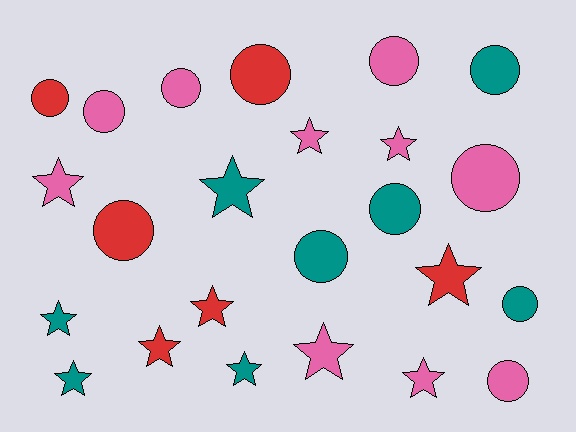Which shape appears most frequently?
Circle, with 12 objects.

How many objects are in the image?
There are 24 objects.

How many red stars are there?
There are 3 red stars.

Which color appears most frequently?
Pink, with 10 objects.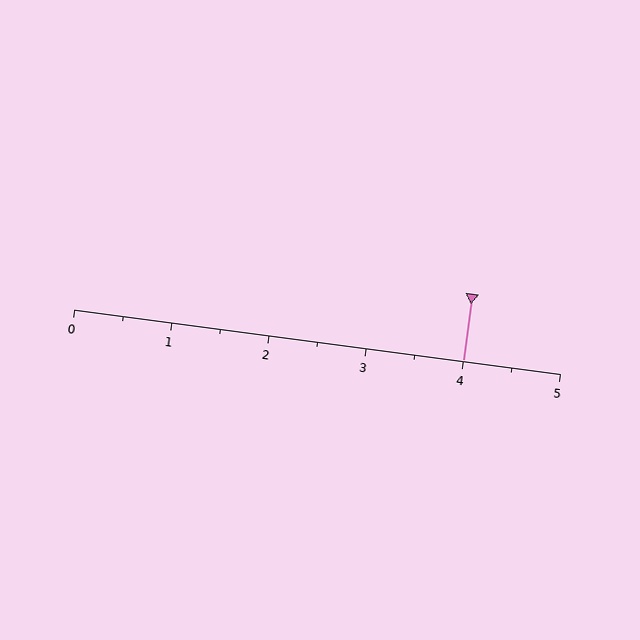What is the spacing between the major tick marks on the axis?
The major ticks are spaced 1 apart.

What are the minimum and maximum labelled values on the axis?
The axis runs from 0 to 5.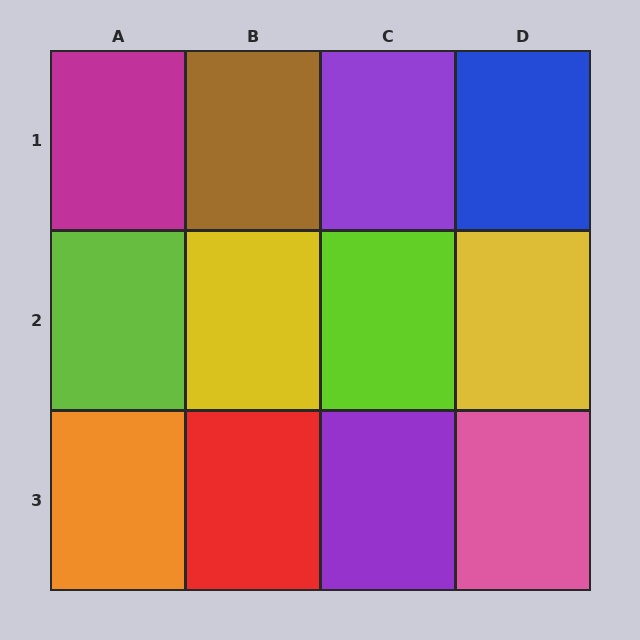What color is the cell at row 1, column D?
Blue.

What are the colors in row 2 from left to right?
Lime, yellow, lime, yellow.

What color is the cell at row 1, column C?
Purple.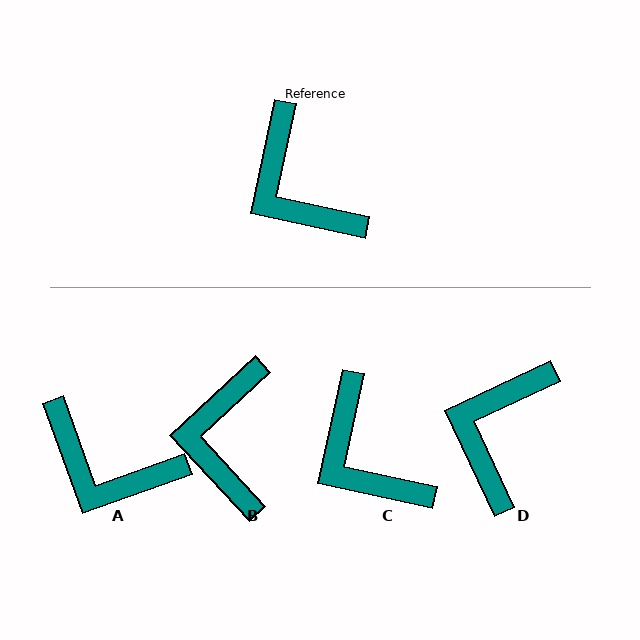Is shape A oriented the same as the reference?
No, it is off by about 32 degrees.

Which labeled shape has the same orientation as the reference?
C.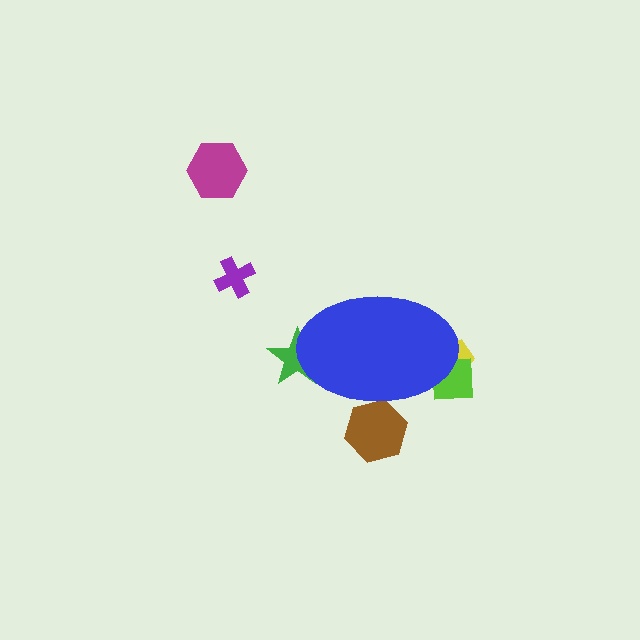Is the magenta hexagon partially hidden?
No, the magenta hexagon is fully visible.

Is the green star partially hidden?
Yes, the green star is partially hidden behind the blue ellipse.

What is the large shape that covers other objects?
A blue ellipse.